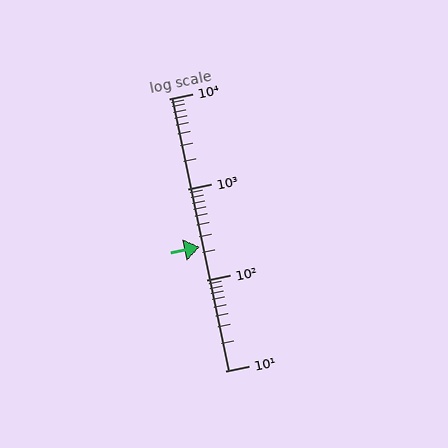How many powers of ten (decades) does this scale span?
The scale spans 3 decades, from 10 to 10000.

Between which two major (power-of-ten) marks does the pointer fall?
The pointer is between 100 and 1000.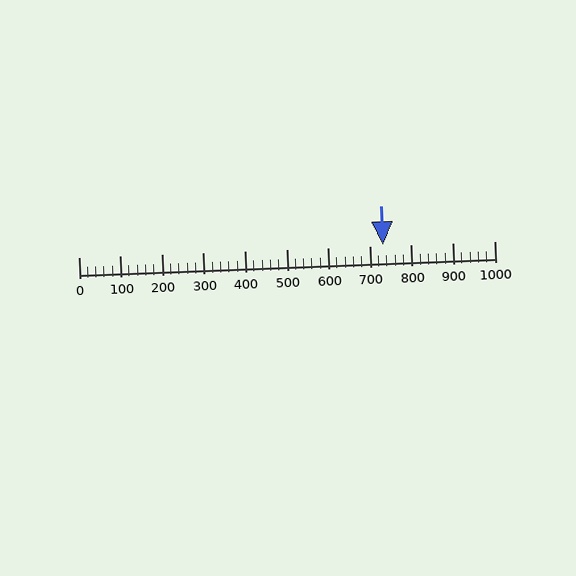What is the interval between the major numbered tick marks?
The major tick marks are spaced 100 units apart.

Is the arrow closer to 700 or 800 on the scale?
The arrow is closer to 700.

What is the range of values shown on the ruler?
The ruler shows values from 0 to 1000.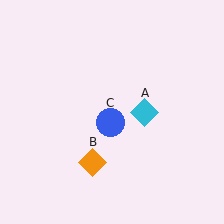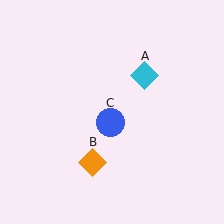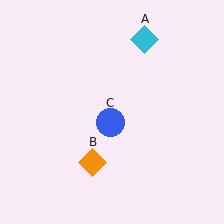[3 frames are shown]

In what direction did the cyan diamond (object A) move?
The cyan diamond (object A) moved up.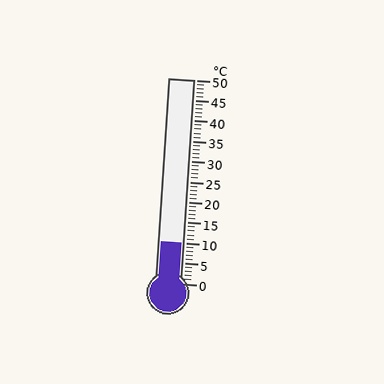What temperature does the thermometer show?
The thermometer shows approximately 10°C.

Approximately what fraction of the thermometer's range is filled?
The thermometer is filled to approximately 20% of its range.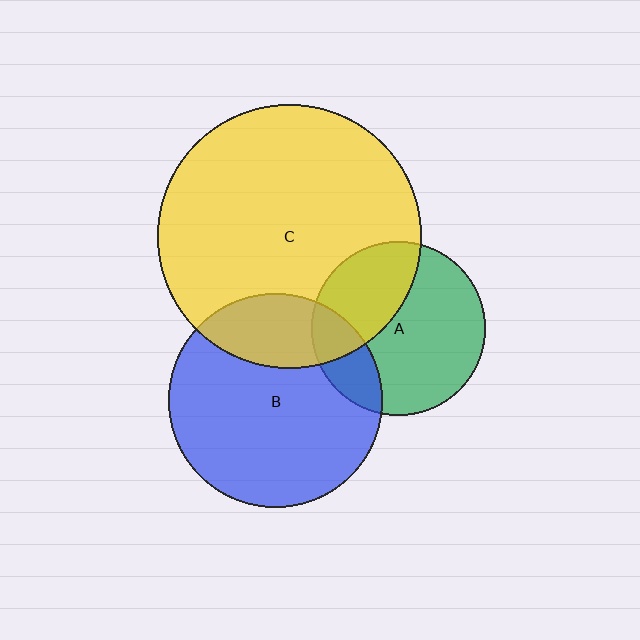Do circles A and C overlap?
Yes.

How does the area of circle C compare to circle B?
Approximately 1.5 times.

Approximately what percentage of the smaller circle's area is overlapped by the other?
Approximately 35%.